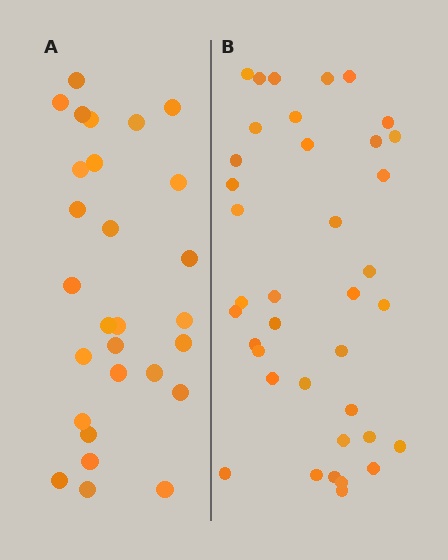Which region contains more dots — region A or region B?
Region B (the right region) has more dots.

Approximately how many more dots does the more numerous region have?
Region B has roughly 10 or so more dots than region A.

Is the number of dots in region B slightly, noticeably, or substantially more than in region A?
Region B has noticeably more, but not dramatically so. The ratio is roughly 1.4 to 1.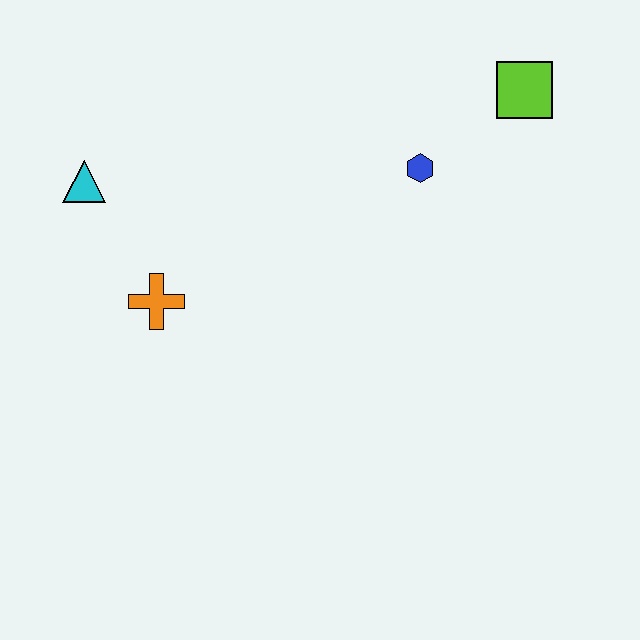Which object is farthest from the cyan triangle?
The lime square is farthest from the cyan triangle.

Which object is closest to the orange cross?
The cyan triangle is closest to the orange cross.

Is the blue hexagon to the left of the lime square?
Yes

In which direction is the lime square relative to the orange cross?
The lime square is to the right of the orange cross.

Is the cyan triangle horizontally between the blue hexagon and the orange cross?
No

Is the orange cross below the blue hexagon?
Yes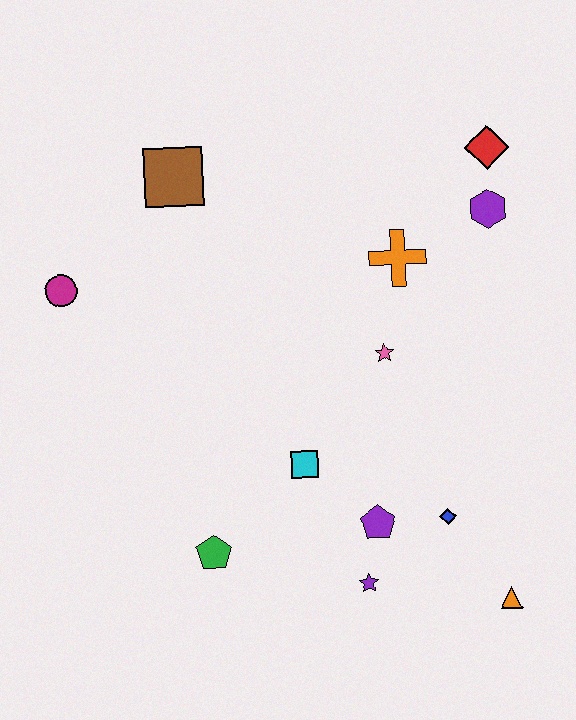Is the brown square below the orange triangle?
No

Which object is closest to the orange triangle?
The blue diamond is closest to the orange triangle.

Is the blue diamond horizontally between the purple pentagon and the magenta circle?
No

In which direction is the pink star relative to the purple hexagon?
The pink star is below the purple hexagon.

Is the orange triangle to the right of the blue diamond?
Yes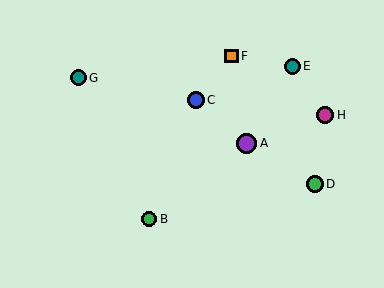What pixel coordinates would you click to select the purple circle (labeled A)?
Click at (247, 143) to select the purple circle A.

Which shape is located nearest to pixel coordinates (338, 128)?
The magenta circle (labeled H) at (325, 115) is nearest to that location.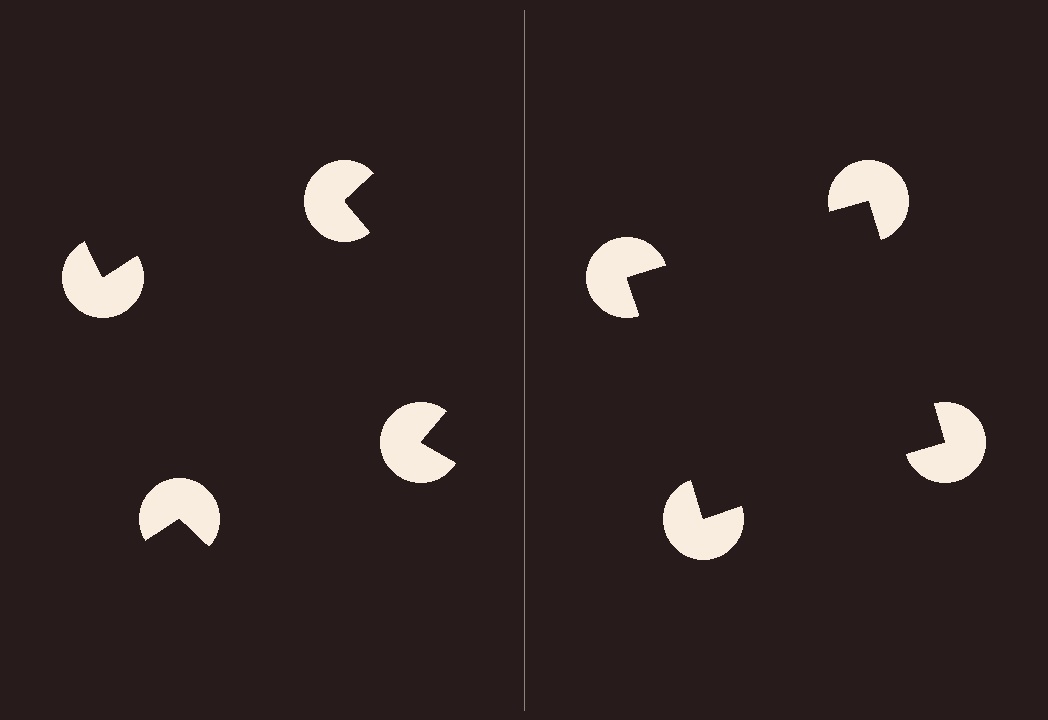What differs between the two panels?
The pac-man discs are positioned identically on both sides; only the wedge orientations differ. On the right they align to a square; on the left they are misaligned.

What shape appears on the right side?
An illusory square.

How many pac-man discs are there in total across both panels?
8 — 4 on each side.